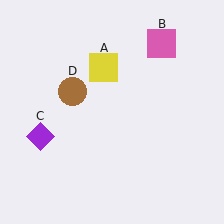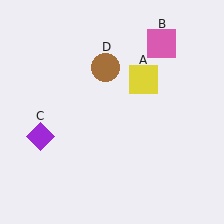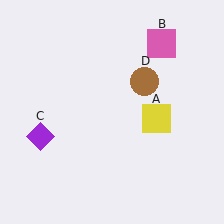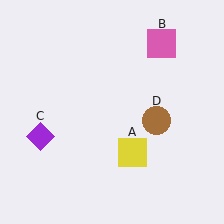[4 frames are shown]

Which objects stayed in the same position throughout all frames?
Pink square (object B) and purple diamond (object C) remained stationary.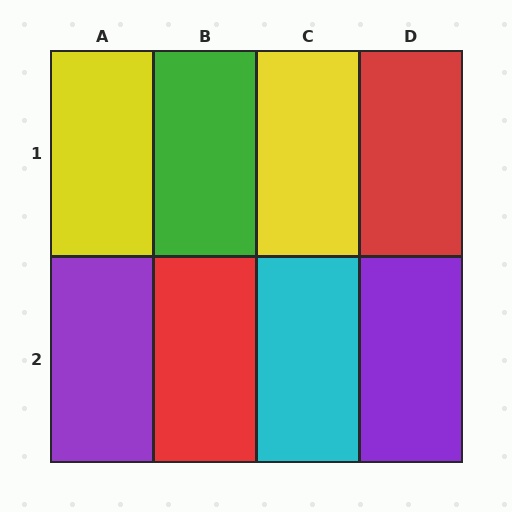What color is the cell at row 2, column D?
Purple.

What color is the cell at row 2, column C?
Cyan.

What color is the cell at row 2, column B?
Red.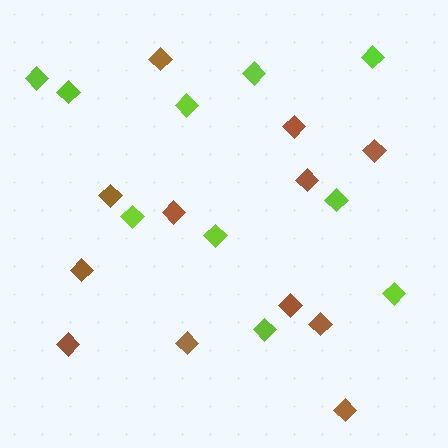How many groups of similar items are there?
There are 2 groups: one group of brown diamonds (12) and one group of lime diamonds (10).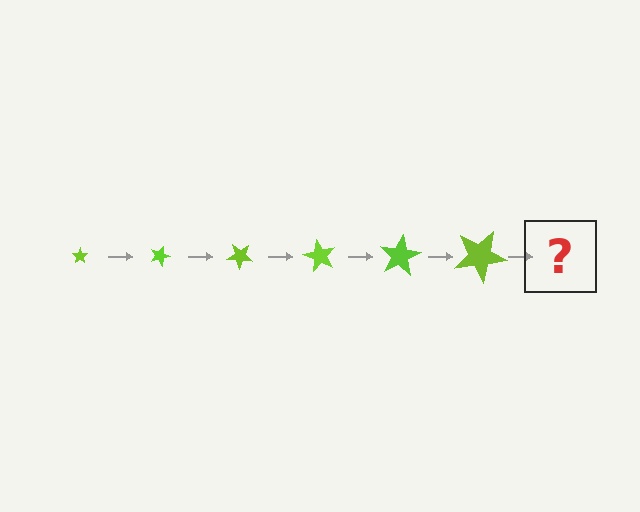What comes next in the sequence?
The next element should be a star, larger than the previous one and rotated 120 degrees from the start.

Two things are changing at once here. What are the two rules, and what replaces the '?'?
The two rules are that the star grows larger each step and it rotates 20 degrees each step. The '?' should be a star, larger than the previous one and rotated 120 degrees from the start.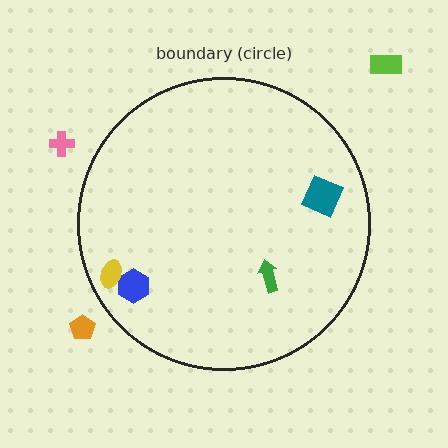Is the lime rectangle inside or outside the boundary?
Outside.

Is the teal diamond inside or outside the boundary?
Inside.